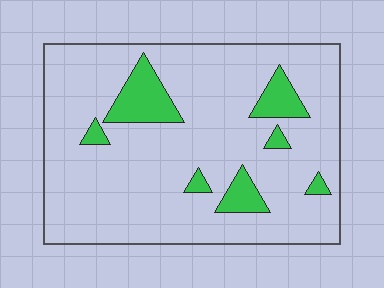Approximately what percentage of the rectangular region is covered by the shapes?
Approximately 15%.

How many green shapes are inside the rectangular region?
7.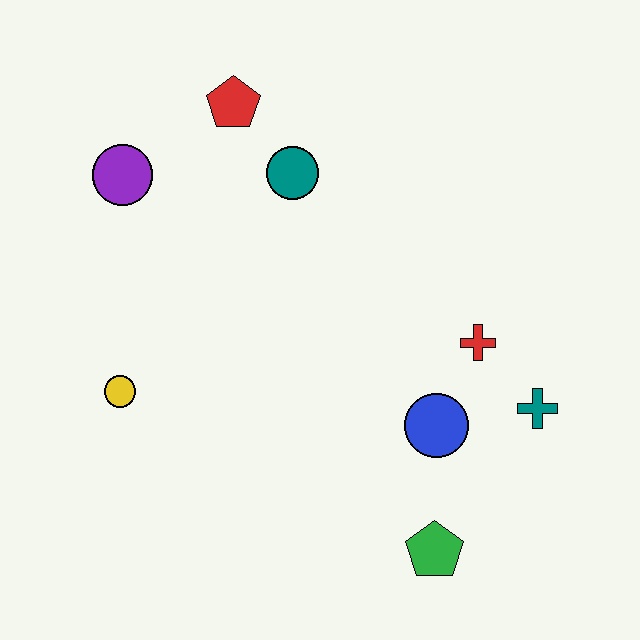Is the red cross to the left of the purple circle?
No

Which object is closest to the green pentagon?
The blue circle is closest to the green pentagon.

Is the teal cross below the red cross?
Yes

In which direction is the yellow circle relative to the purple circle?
The yellow circle is below the purple circle.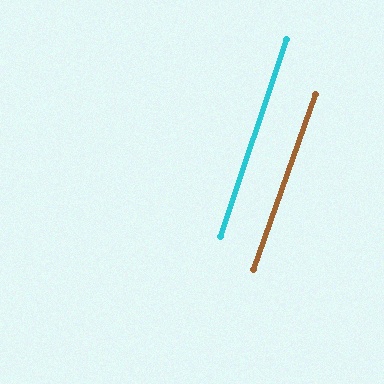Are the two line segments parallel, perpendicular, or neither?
Parallel — their directions differ by only 1.1°.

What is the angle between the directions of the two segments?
Approximately 1 degree.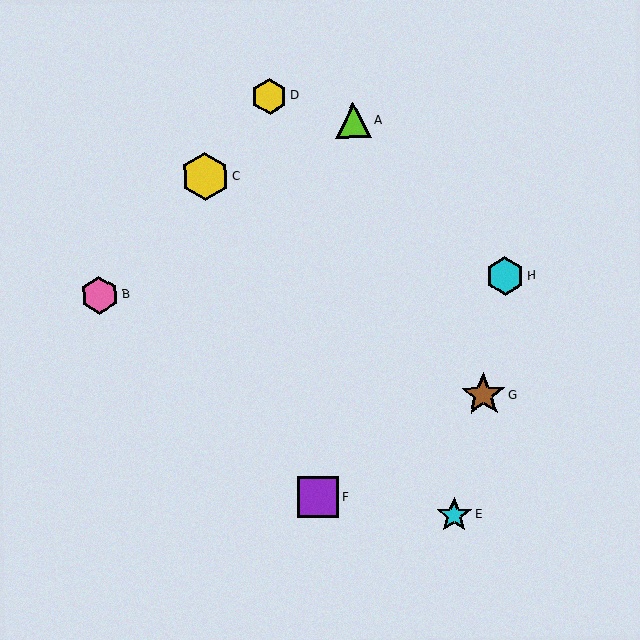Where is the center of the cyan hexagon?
The center of the cyan hexagon is at (505, 276).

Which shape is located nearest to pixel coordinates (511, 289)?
The cyan hexagon (labeled H) at (505, 276) is nearest to that location.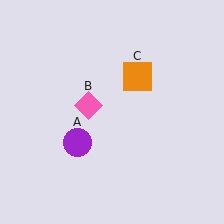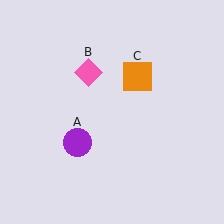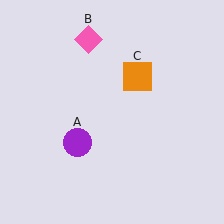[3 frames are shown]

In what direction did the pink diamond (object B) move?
The pink diamond (object B) moved up.